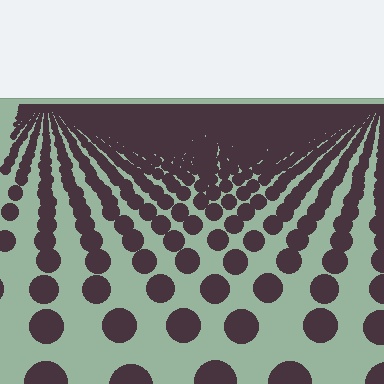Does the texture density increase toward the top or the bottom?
Density increases toward the top.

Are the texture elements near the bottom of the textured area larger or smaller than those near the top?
Larger. Near the bottom, elements are closer to the viewer and appear at a bigger on-screen size.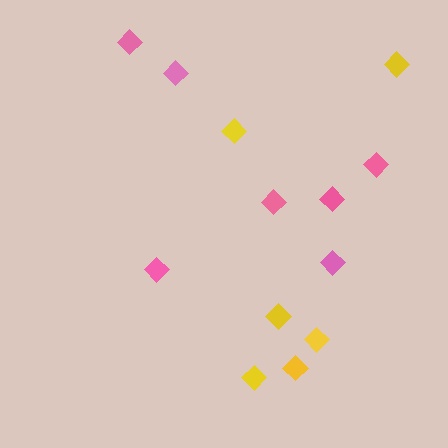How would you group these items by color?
There are 2 groups: one group of yellow diamonds (6) and one group of pink diamonds (7).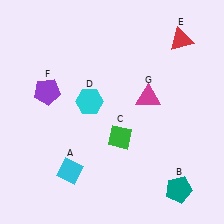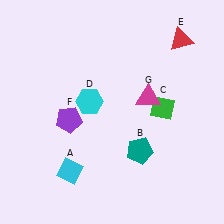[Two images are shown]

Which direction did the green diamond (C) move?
The green diamond (C) moved right.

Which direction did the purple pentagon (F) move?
The purple pentagon (F) moved down.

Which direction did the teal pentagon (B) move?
The teal pentagon (B) moved left.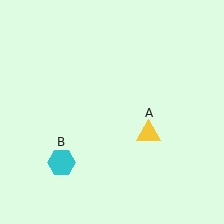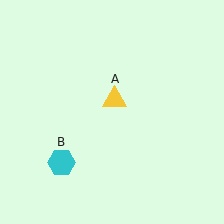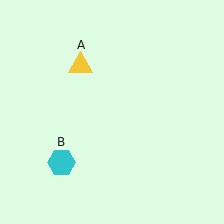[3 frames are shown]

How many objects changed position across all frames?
1 object changed position: yellow triangle (object A).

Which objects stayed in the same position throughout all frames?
Cyan hexagon (object B) remained stationary.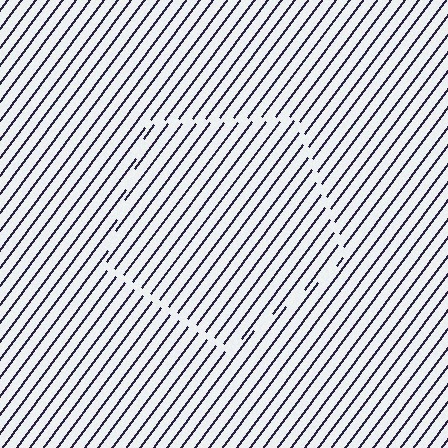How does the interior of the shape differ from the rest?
The interior of the shape contains the same grating, shifted by half a period — the contour is defined by the phase discontinuity where line-ends from the inner and outer gratings abut.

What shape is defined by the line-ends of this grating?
An illusory pentagon. The interior of the shape contains the same grating, shifted by half a period — the contour is defined by the phase discontinuity where line-ends from the inner and outer gratings abut.